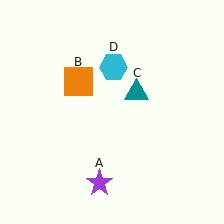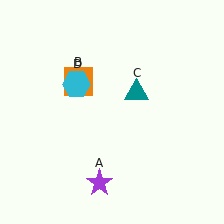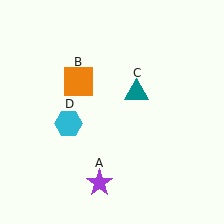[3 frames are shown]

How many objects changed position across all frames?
1 object changed position: cyan hexagon (object D).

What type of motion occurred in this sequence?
The cyan hexagon (object D) rotated counterclockwise around the center of the scene.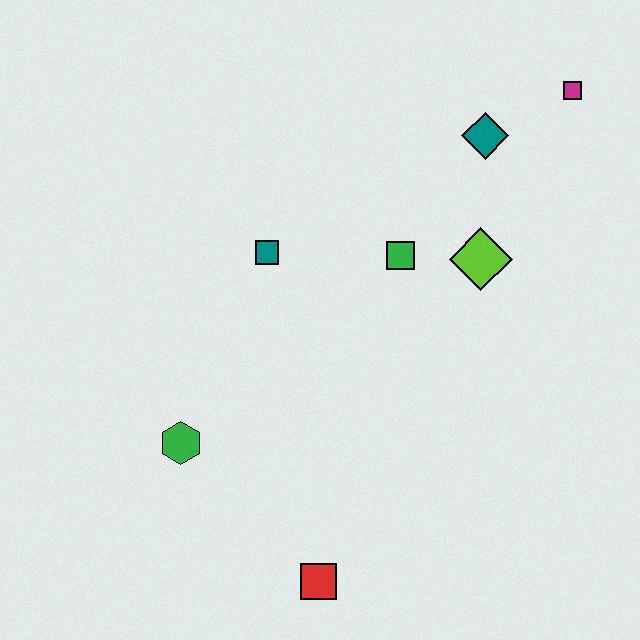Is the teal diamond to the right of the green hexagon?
Yes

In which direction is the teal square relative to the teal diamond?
The teal square is to the left of the teal diamond.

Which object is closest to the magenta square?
The teal diamond is closest to the magenta square.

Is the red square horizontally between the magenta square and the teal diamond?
No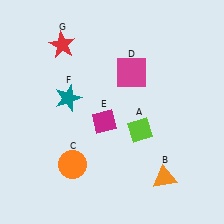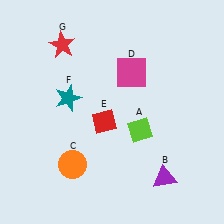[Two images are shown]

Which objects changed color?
B changed from orange to purple. E changed from magenta to red.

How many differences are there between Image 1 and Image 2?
There are 2 differences between the two images.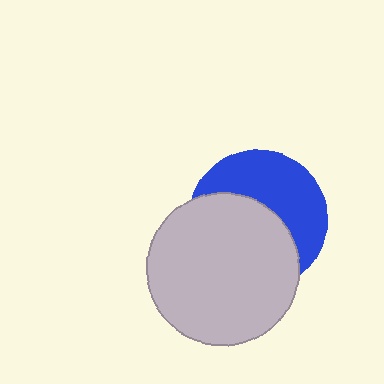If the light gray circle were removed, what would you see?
You would see the complete blue circle.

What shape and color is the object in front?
The object in front is a light gray circle.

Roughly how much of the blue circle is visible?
About half of it is visible (roughly 46%).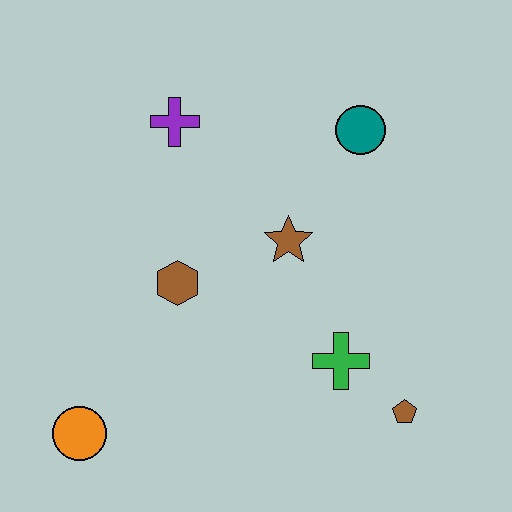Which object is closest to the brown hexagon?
The brown star is closest to the brown hexagon.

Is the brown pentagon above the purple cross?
No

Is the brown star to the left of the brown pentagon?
Yes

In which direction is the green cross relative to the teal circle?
The green cross is below the teal circle.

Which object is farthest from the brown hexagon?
The brown pentagon is farthest from the brown hexagon.